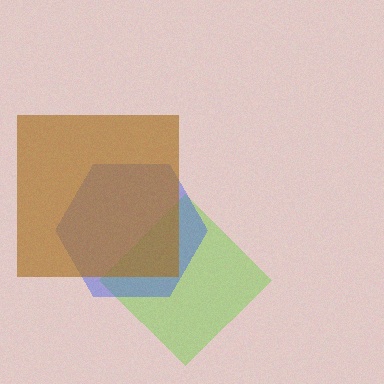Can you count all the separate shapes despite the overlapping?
Yes, there are 3 separate shapes.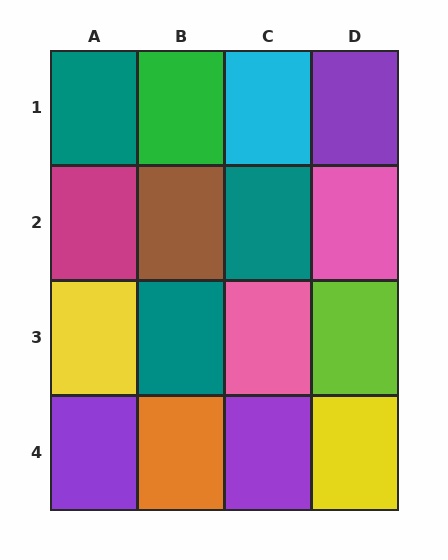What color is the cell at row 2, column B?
Brown.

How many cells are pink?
2 cells are pink.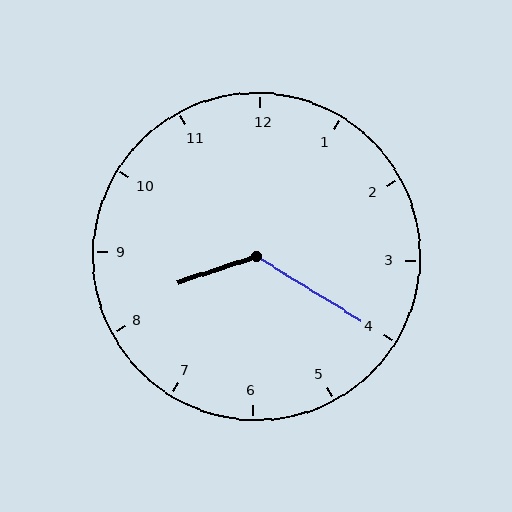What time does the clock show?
8:20.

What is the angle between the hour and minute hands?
Approximately 130 degrees.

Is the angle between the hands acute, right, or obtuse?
It is obtuse.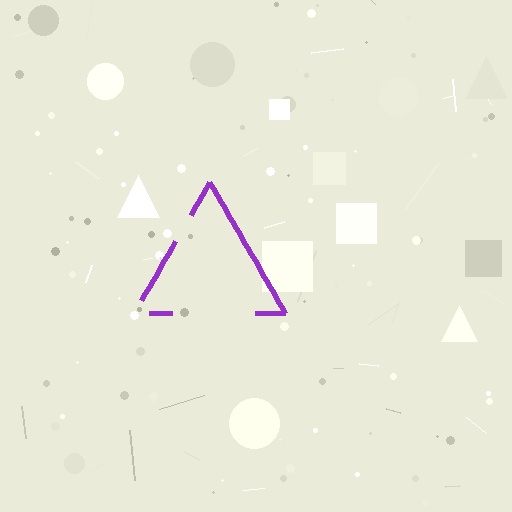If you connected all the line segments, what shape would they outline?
They would outline a triangle.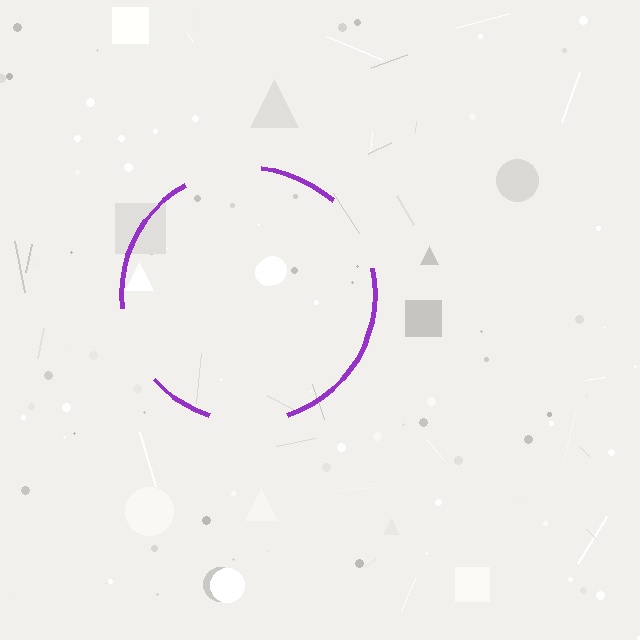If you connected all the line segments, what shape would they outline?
They would outline a circle.